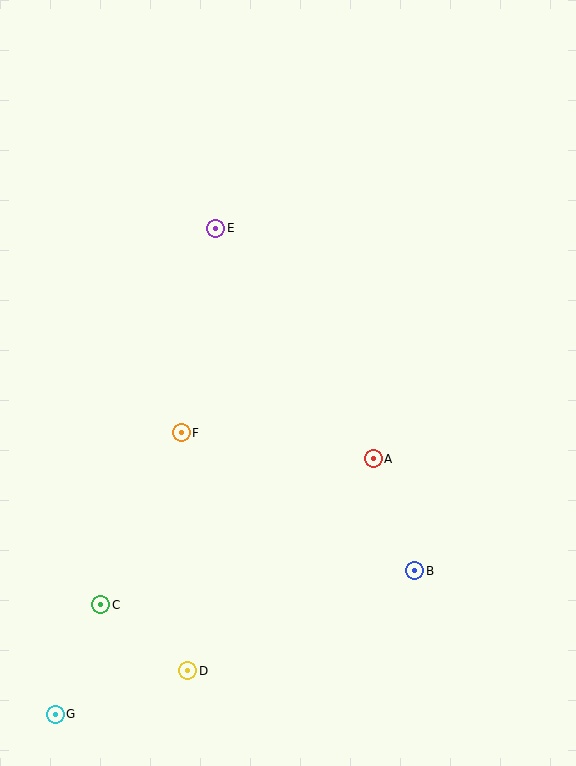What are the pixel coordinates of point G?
Point G is at (55, 714).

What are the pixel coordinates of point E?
Point E is at (216, 228).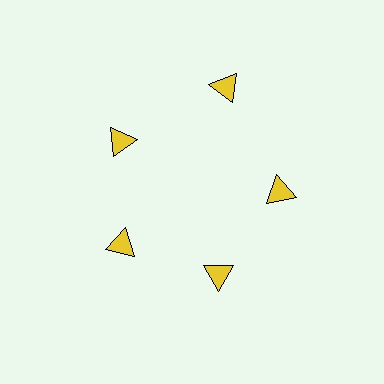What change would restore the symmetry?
The symmetry would be restored by moving it inward, back onto the ring so that all 5 triangles sit at equal angles and equal distance from the center.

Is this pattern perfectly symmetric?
No. The 5 yellow triangles are arranged in a ring, but one element near the 1 o'clock position is pushed outward from the center, breaking the 5-fold rotational symmetry.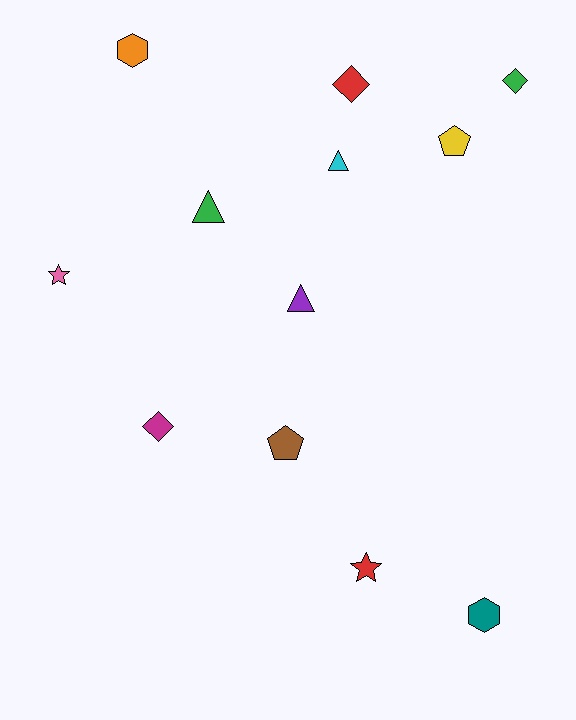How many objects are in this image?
There are 12 objects.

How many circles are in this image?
There are no circles.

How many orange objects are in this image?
There is 1 orange object.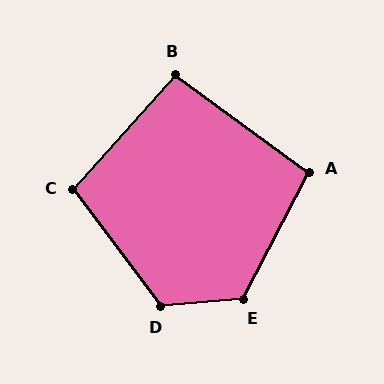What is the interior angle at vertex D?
Approximately 122 degrees (obtuse).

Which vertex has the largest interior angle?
E, at approximately 123 degrees.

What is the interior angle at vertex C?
Approximately 102 degrees (obtuse).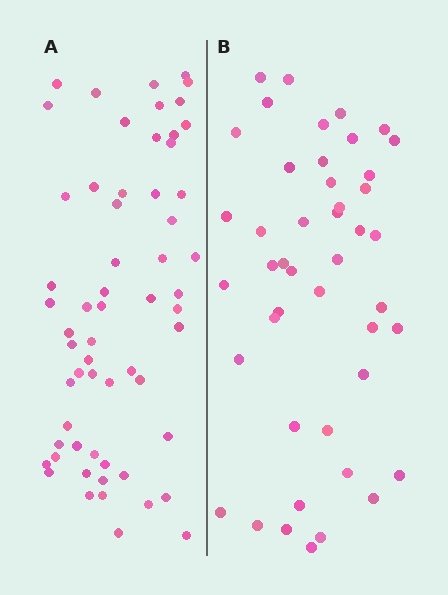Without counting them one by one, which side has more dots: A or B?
Region A (the left region) has more dots.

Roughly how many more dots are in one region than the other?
Region A has approximately 15 more dots than region B.